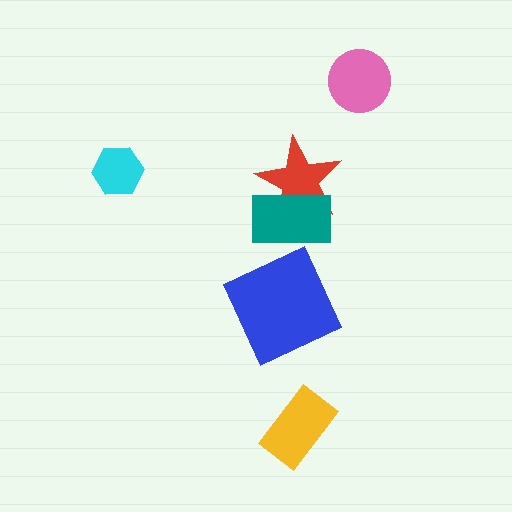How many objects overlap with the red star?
1 object overlaps with the red star.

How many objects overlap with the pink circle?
0 objects overlap with the pink circle.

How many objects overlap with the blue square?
0 objects overlap with the blue square.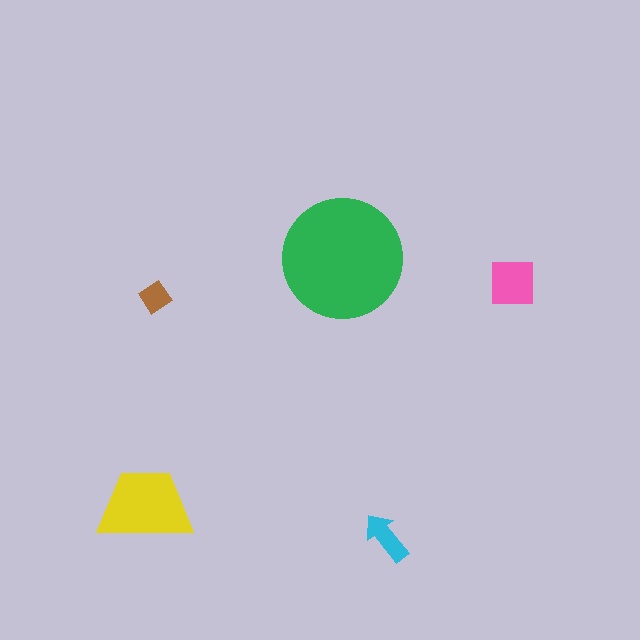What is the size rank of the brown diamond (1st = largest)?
5th.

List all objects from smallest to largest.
The brown diamond, the cyan arrow, the pink square, the yellow trapezoid, the green circle.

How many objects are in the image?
There are 5 objects in the image.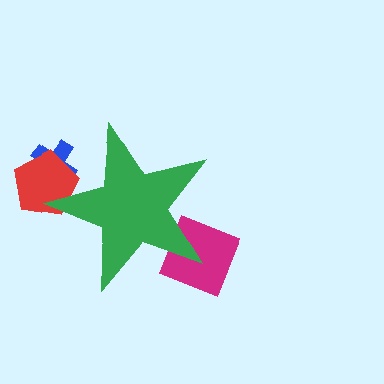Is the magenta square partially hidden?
Yes, the magenta square is partially hidden behind the green star.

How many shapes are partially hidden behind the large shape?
3 shapes are partially hidden.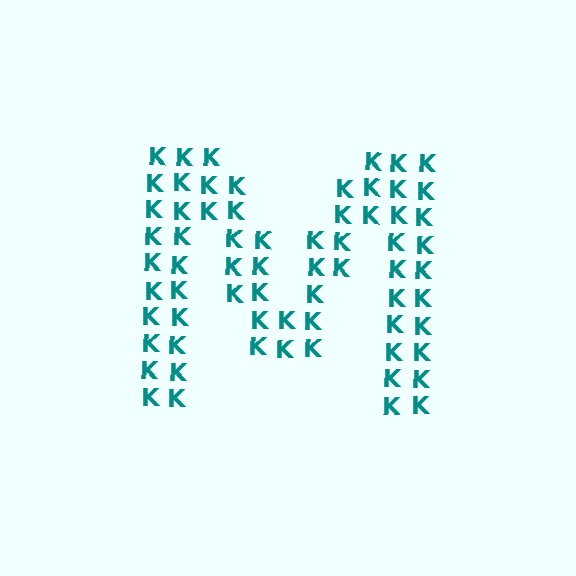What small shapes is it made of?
It is made of small letter K's.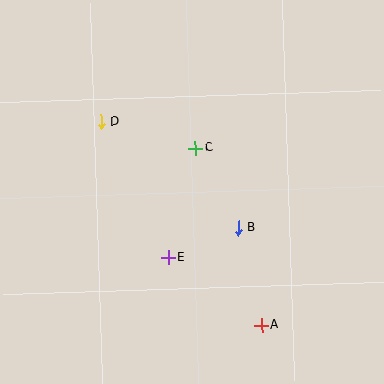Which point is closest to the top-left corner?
Point D is closest to the top-left corner.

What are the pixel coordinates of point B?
Point B is at (238, 228).